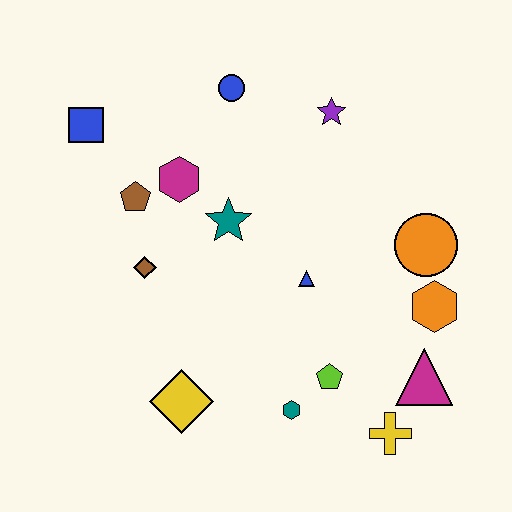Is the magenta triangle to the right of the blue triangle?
Yes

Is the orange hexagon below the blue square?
Yes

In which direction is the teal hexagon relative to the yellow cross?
The teal hexagon is to the left of the yellow cross.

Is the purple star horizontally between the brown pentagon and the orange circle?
Yes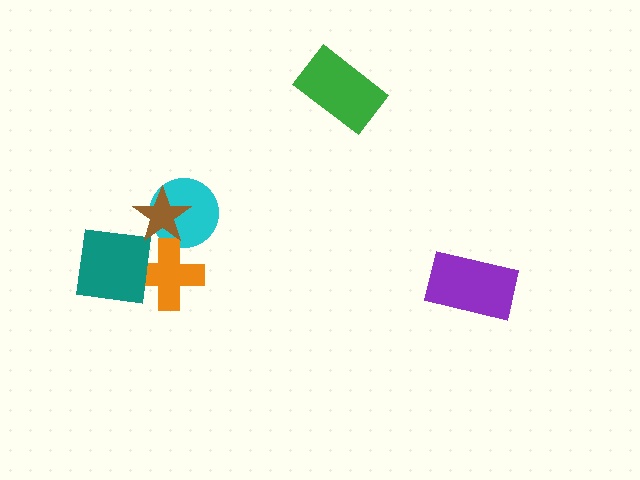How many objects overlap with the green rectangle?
0 objects overlap with the green rectangle.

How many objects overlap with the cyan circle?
1 object overlaps with the cyan circle.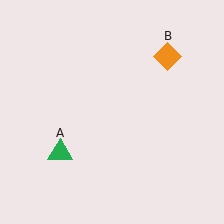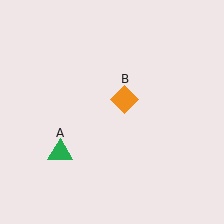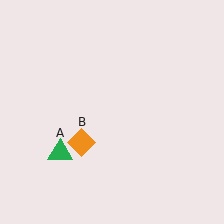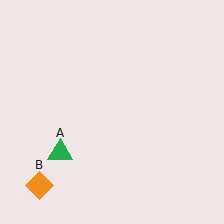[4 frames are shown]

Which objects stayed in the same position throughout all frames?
Green triangle (object A) remained stationary.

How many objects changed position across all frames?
1 object changed position: orange diamond (object B).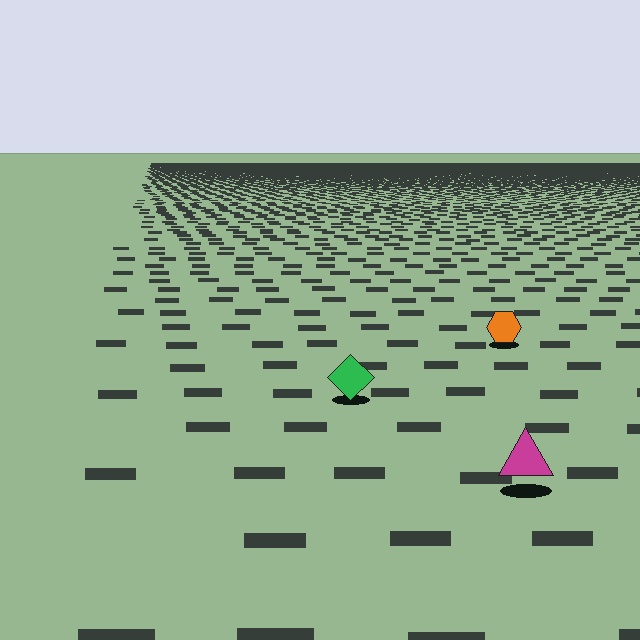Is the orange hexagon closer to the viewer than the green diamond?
No. The green diamond is closer — you can tell from the texture gradient: the ground texture is coarser near it.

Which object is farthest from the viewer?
The orange hexagon is farthest from the viewer. It appears smaller and the ground texture around it is denser.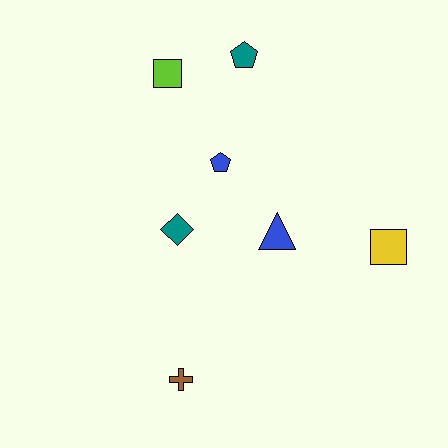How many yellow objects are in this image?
There is 1 yellow object.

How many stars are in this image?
There are no stars.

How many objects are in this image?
There are 7 objects.